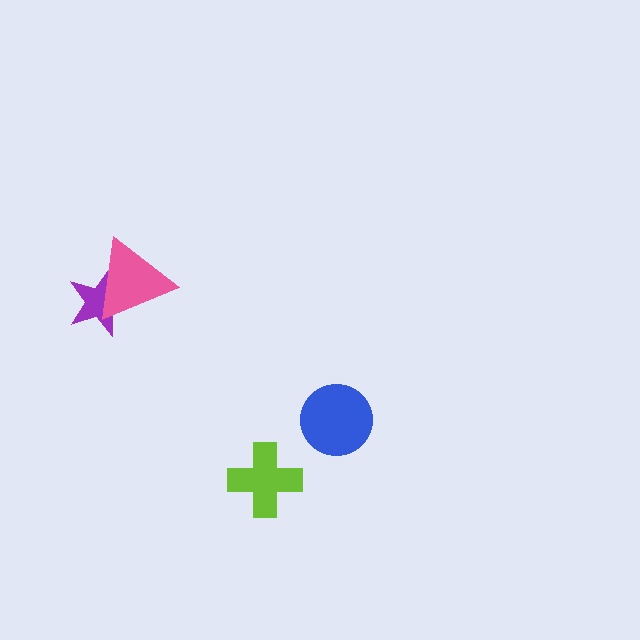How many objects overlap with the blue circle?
0 objects overlap with the blue circle.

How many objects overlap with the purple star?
1 object overlaps with the purple star.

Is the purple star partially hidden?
Yes, it is partially covered by another shape.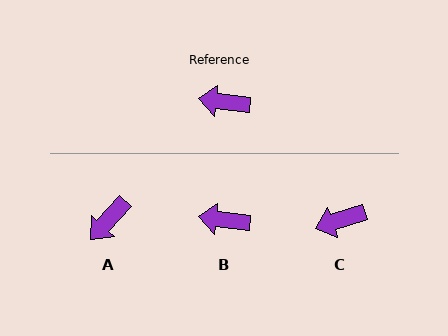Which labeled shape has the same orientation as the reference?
B.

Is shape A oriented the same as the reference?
No, it is off by about 54 degrees.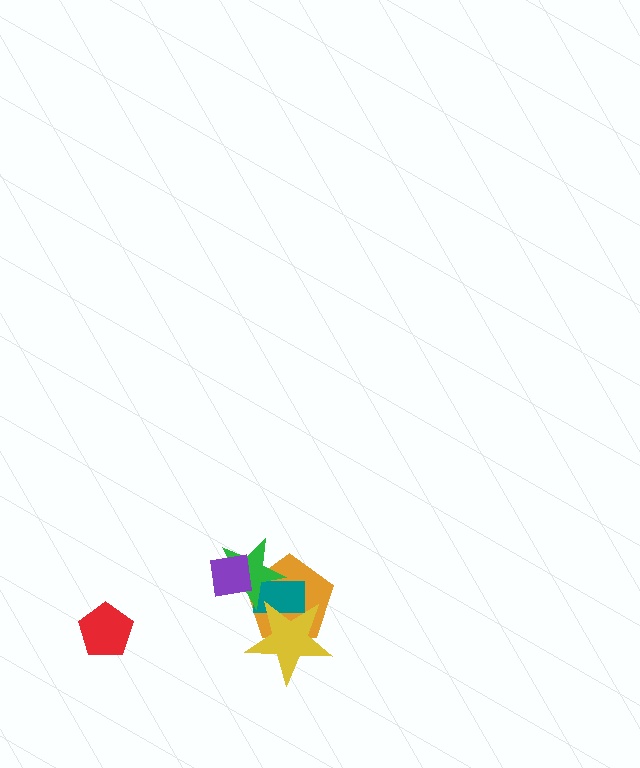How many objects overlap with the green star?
3 objects overlap with the green star.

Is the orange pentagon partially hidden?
Yes, it is partially covered by another shape.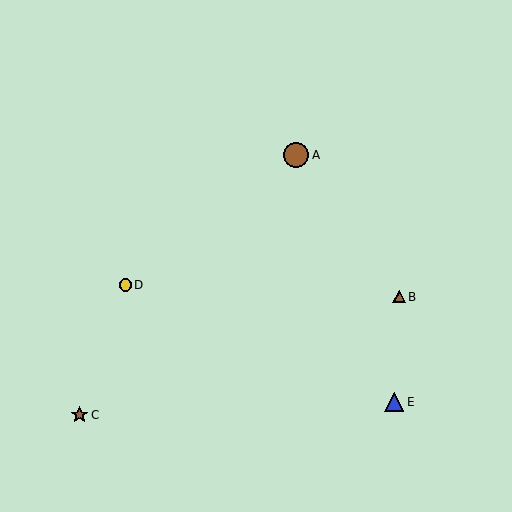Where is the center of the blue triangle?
The center of the blue triangle is at (394, 402).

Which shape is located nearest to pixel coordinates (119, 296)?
The yellow circle (labeled D) at (125, 285) is nearest to that location.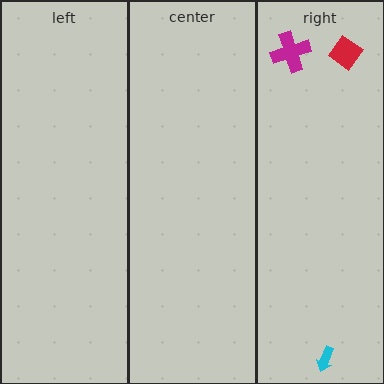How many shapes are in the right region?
3.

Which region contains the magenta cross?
The right region.